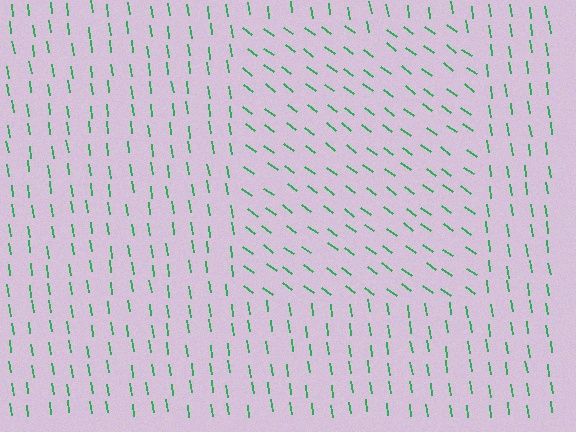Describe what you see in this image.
The image is filled with small green line segments. A rectangle region in the image has lines oriented differently from the surrounding lines, creating a visible texture boundary.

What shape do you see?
I see a rectangle.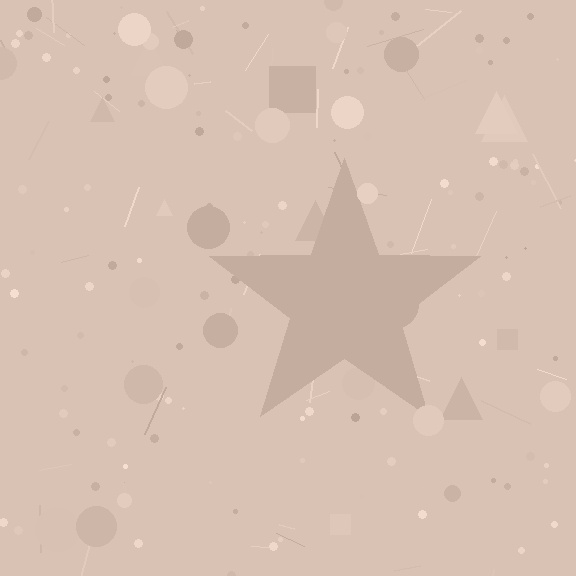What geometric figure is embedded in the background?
A star is embedded in the background.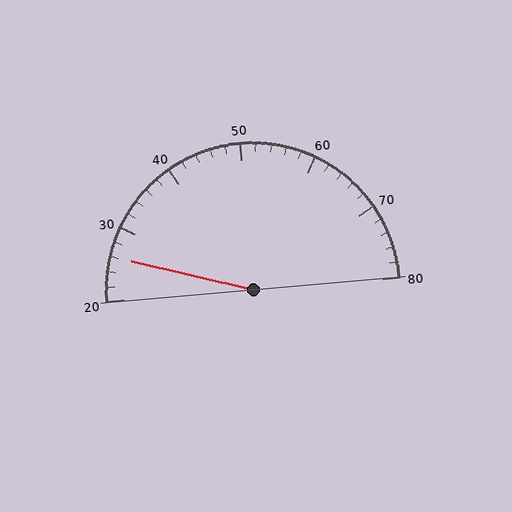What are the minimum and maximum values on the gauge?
The gauge ranges from 20 to 80.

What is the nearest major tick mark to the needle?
The nearest major tick mark is 30.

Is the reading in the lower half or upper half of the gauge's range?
The reading is in the lower half of the range (20 to 80).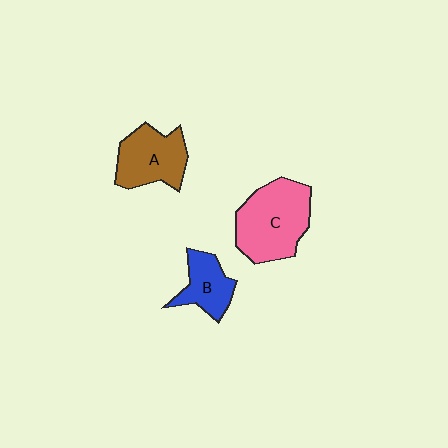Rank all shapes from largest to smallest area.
From largest to smallest: C (pink), A (brown), B (blue).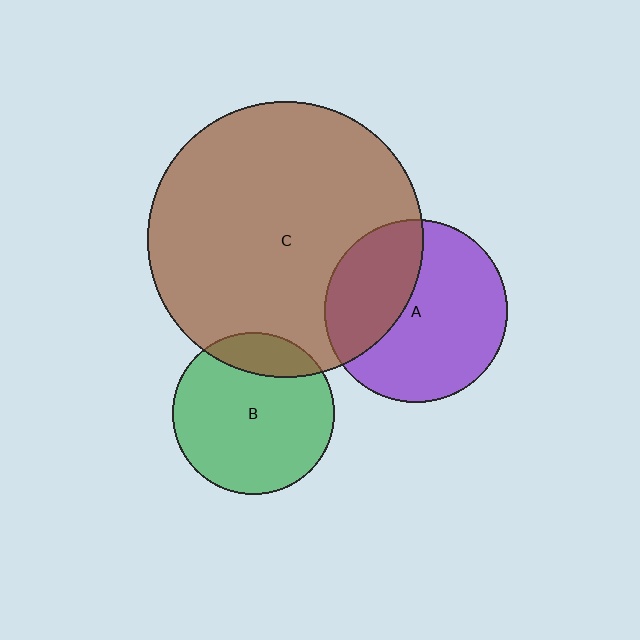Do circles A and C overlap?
Yes.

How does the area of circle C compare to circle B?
Approximately 2.9 times.